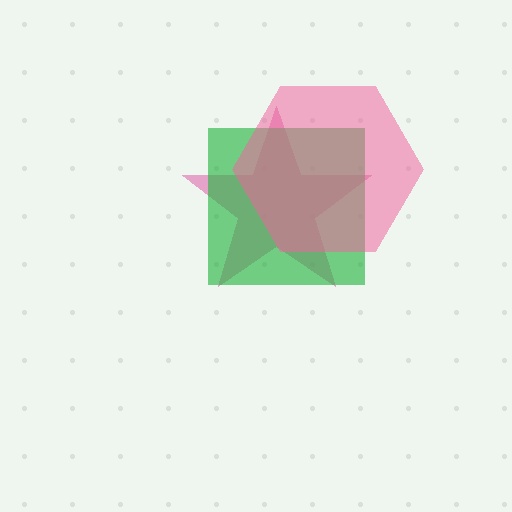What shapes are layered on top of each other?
The layered shapes are: a magenta star, a green square, a pink hexagon.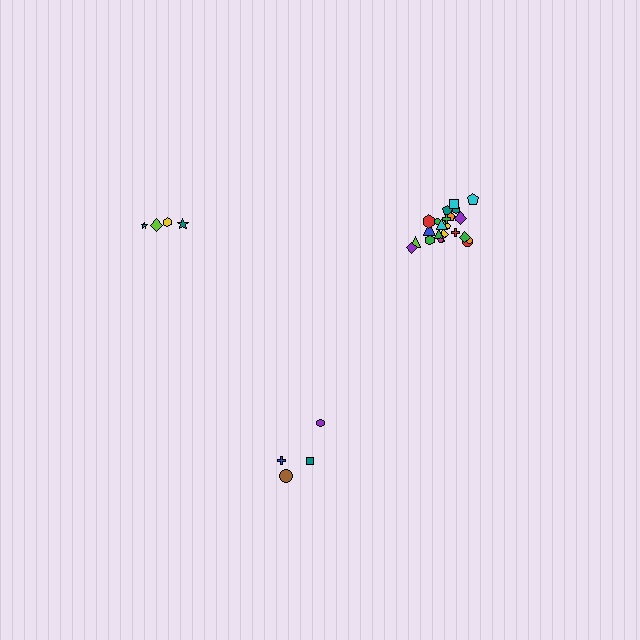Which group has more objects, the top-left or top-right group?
The top-right group.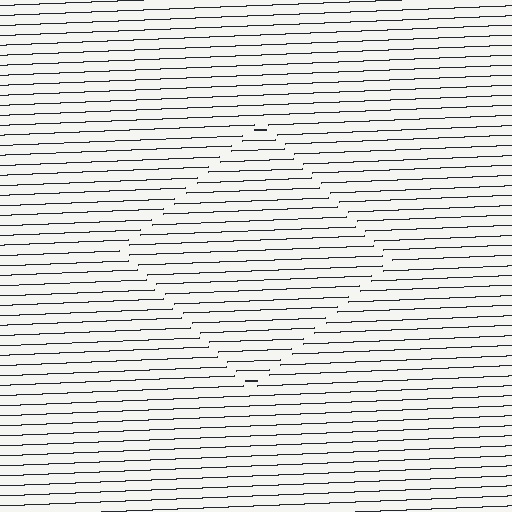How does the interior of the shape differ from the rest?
The interior of the shape contains the same grating, shifted by half a period — the contour is defined by the phase discontinuity where line-ends from the inner and outer gratings abut.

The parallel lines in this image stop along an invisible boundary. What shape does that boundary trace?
An illusory square. The interior of the shape contains the same grating, shifted by half a period — the contour is defined by the phase discontinuity where line-ends from the inner and outer gratings abut.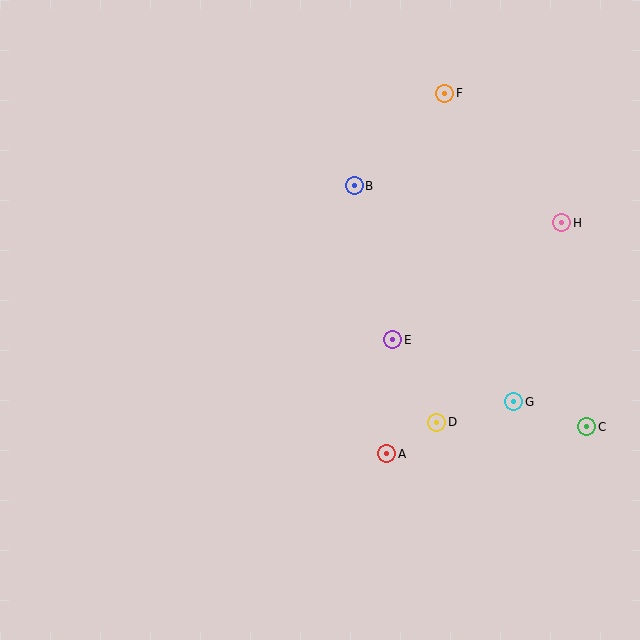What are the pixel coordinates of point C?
Point C is at (587, 427).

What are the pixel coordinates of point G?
Point G is at (514, 402).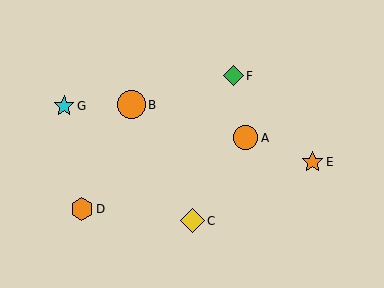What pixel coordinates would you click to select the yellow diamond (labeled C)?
Click at (192, 221) to select the yellow diamond C.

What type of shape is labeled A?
Shape A is an orange circle.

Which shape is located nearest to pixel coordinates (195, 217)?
The yellow diamond (labeled C) at (192, 221) is nearest to that location.